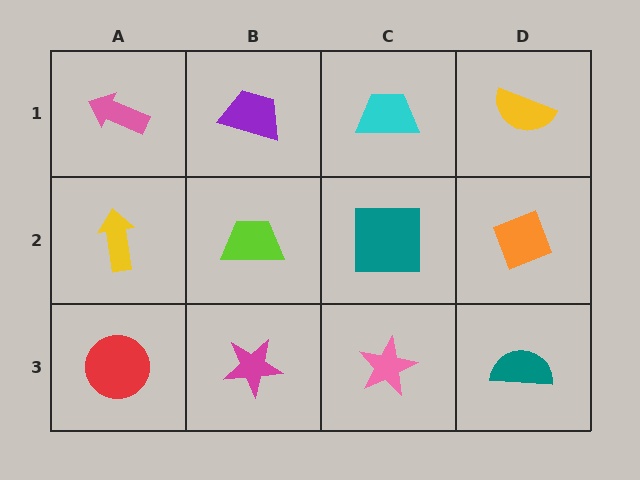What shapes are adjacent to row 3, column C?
A teal square (row 2, column C), a magenta star (row 3, column B), a teal semicircle (row 3, column D).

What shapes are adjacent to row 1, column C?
A teal square (row 2, column C), a purple trapezoid (row 1, column B), a yellow semicircle (row 1, column D).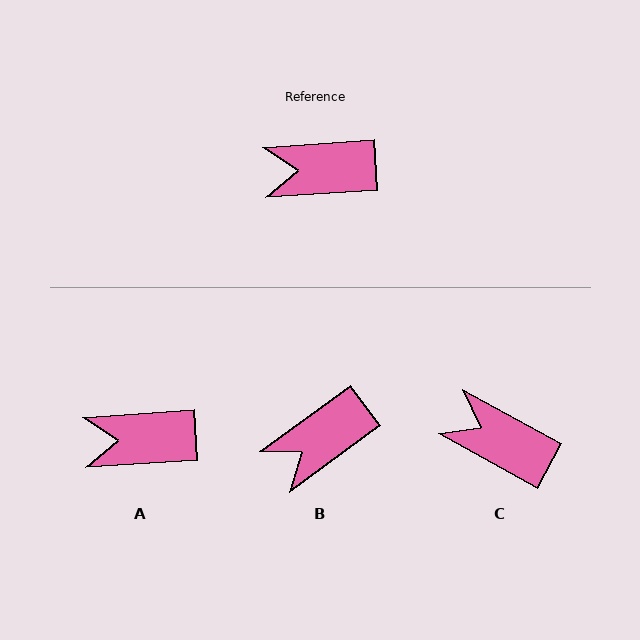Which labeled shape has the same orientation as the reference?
A.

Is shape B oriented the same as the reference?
No, it is off by about 32 degrees.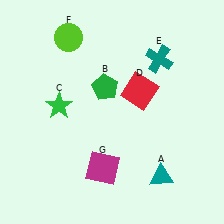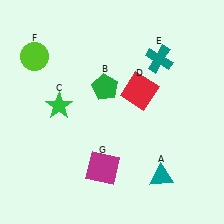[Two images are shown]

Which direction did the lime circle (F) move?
The lime circle (F) moved left.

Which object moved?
The lime circle (F) moved left.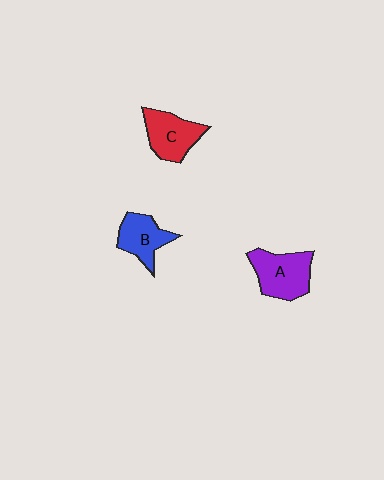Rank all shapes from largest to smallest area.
From largest to smallest: A (purple), C (red), B (blue).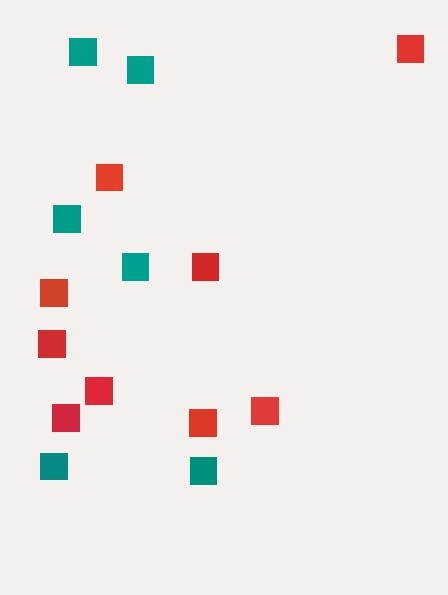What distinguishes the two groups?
There are 2 groups: one group of teal squares (6) and one group of red squares (9).